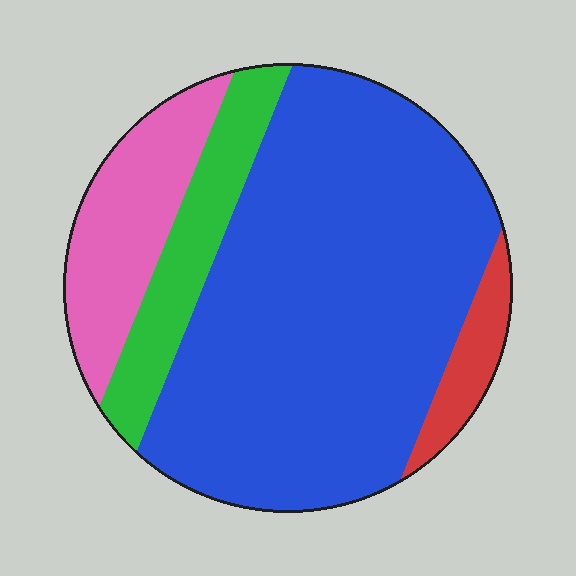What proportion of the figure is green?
Green covers 13% of the figure.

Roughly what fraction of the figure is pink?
Pink takes up about one sixth (1/6) of the figure.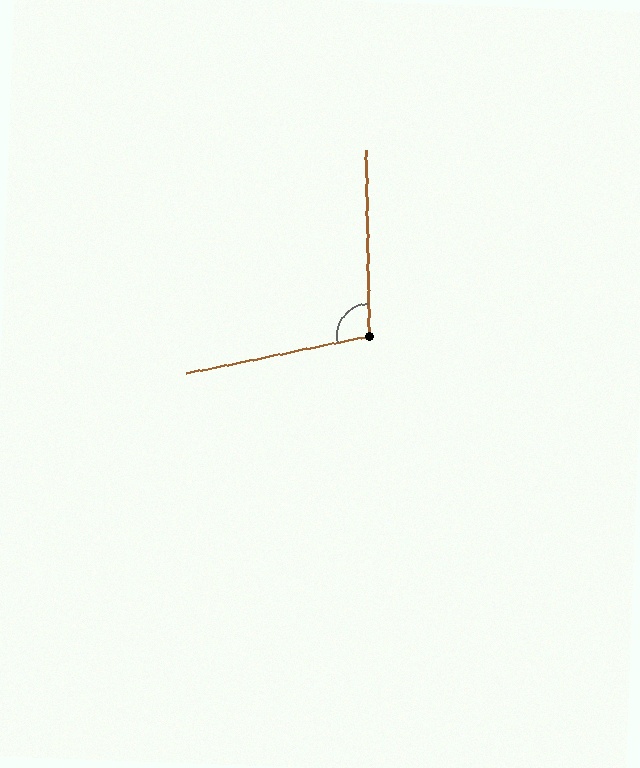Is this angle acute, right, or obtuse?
It is obtuse.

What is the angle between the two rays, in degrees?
Approximately 100 degrees.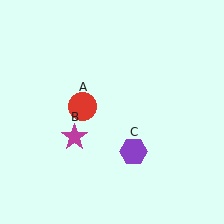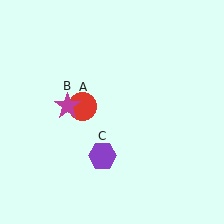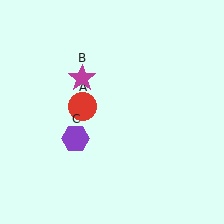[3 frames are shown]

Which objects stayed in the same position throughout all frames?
Red circle (object A) remained stationary.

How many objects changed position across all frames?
2 objects changed position: magenta star (object B), purple hexagon (object C).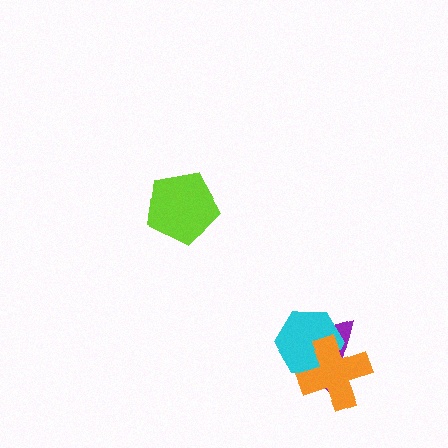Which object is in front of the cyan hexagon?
The orange cross is in front of the cyan hexagon.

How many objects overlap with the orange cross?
2 objects overlap with the orange cross.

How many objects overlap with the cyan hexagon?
2 objects overlap with the cyan hexagon.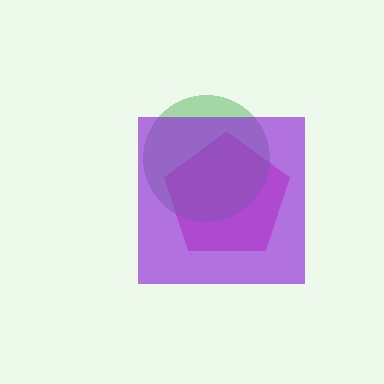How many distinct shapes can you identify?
There are 3 distinct shapes: a pink pentagon, a green circle, a purple square.